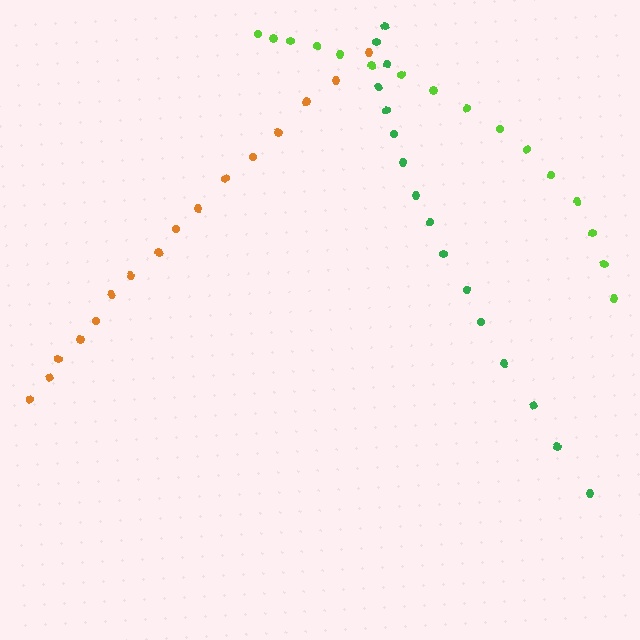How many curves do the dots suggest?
There are 3 distinct paths.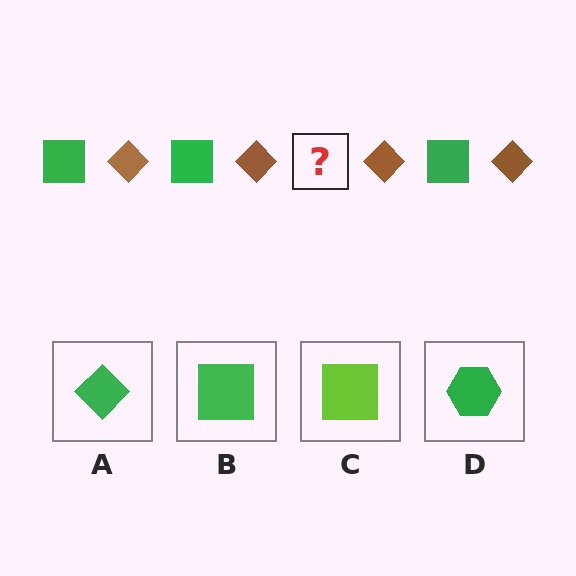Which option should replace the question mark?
Option B.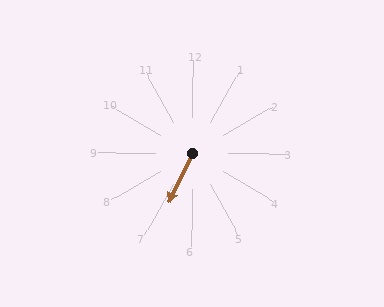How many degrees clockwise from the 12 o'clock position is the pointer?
Approximately 206 degrees.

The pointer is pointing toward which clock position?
Roughly 7 o'clock.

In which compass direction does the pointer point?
Southwest.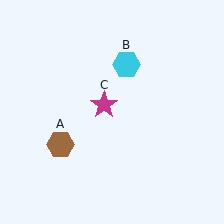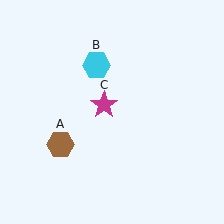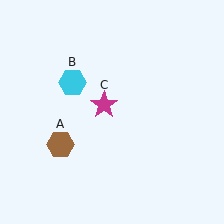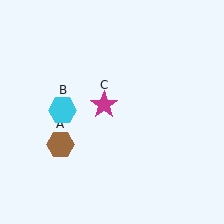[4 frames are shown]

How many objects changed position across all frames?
1 object changed position: cyan hexagon (object B).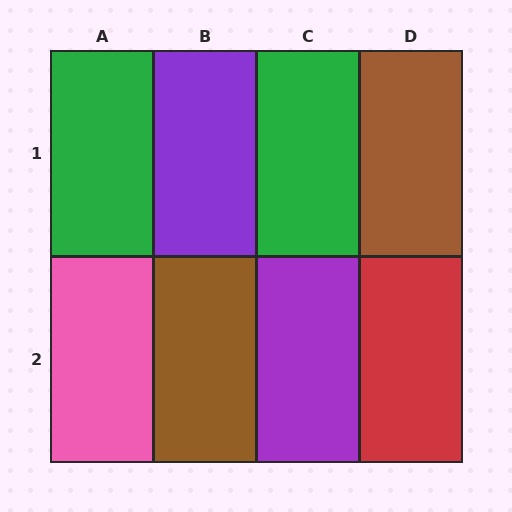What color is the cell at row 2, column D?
Red.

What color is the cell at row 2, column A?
Pink.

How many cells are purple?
2 cells are purple.